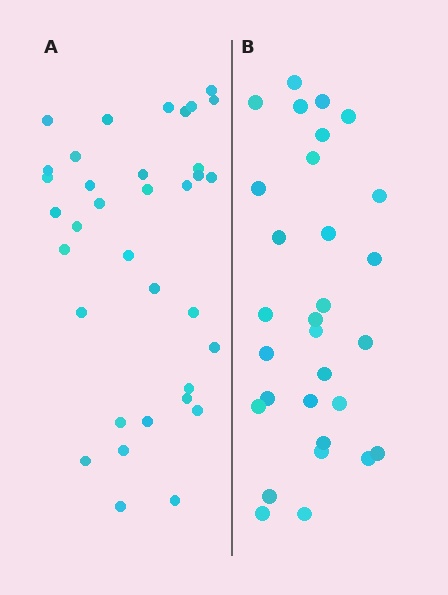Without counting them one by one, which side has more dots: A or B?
Region A (the left region) has more dots.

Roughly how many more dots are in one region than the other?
Region A has about 5 more dots than region B.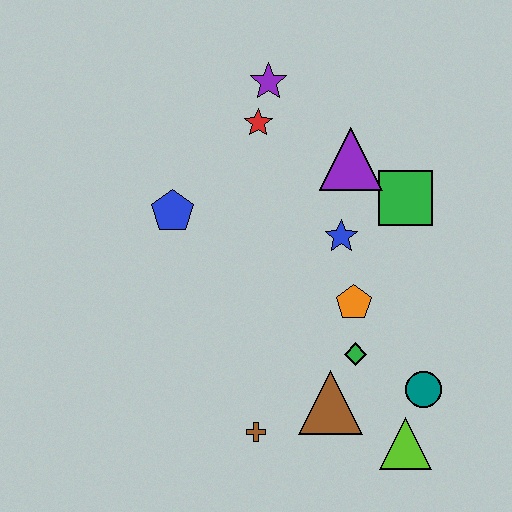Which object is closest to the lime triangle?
The teal circle is closest to the lime triangle.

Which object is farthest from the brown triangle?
The purple star is farthest from the brown triangle.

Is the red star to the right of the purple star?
No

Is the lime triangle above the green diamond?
No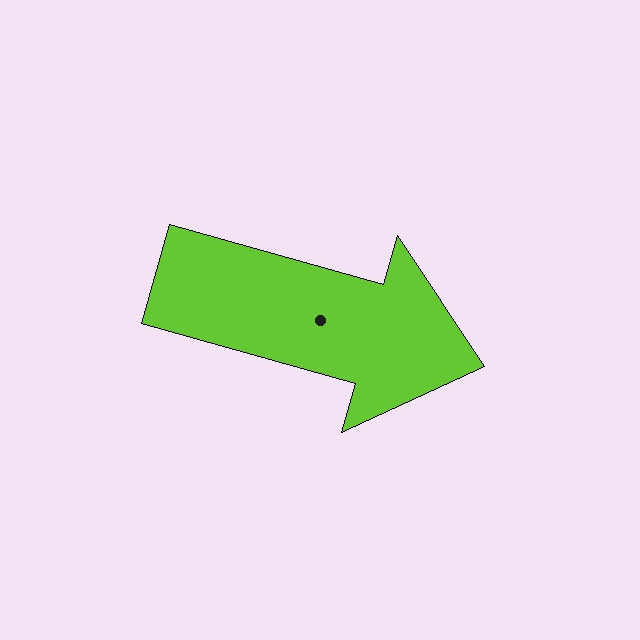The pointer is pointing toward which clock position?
Roughly 4 o'clock.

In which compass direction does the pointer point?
East.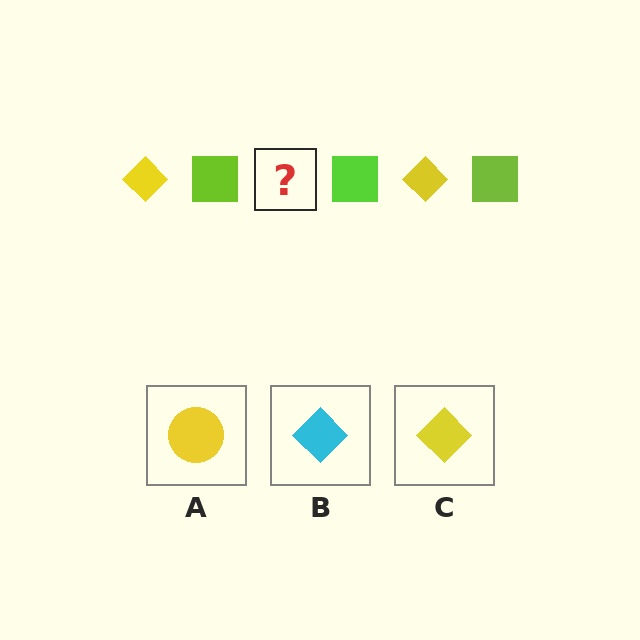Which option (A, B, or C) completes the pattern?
C.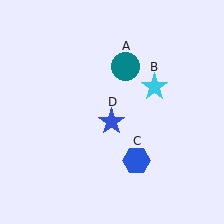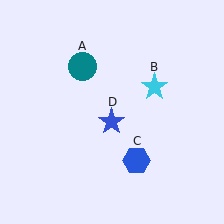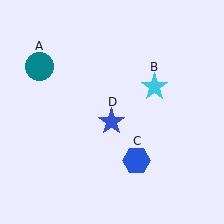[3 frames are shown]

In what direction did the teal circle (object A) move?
The teal circle (object A) moved left.